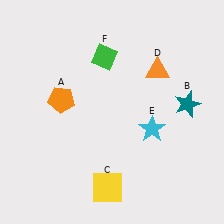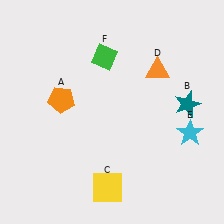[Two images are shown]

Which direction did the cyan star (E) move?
The cyan star (E) moved right.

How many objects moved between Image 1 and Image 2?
1 object moved between the two images.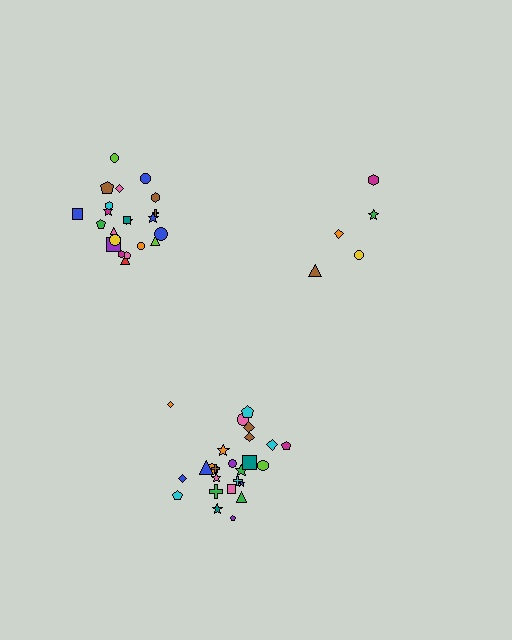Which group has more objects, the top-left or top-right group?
The top-left group.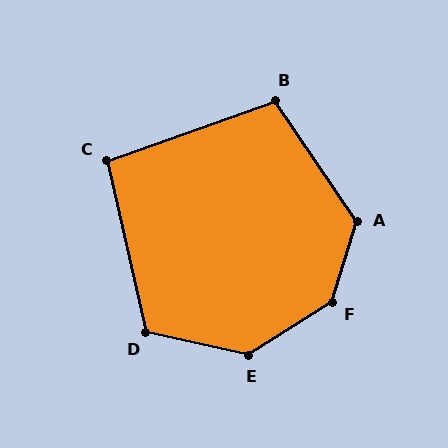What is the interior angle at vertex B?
Approximately 105 degrees (obtuse).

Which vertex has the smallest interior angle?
C, at approximately 97 degrees.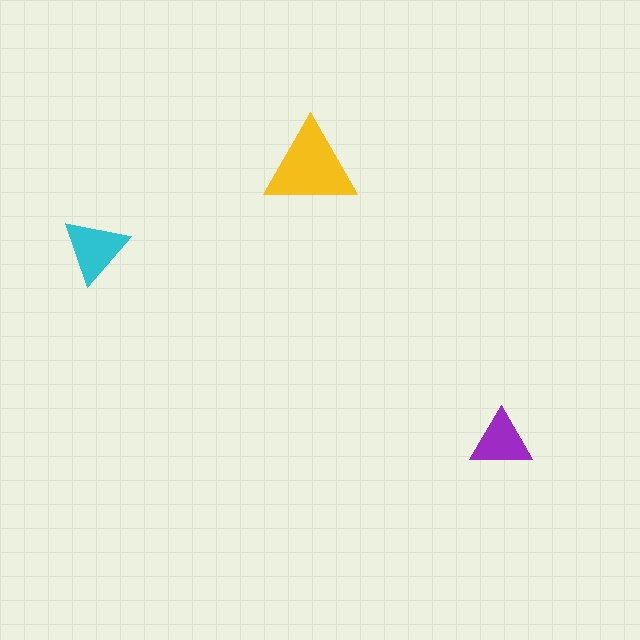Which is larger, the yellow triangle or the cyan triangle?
The yellow one.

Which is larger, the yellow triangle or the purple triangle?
The yellow one.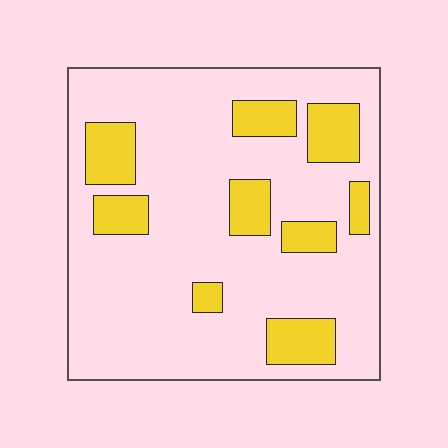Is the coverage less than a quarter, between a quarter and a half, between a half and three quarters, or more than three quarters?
Less than a quarter.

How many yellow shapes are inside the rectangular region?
9.